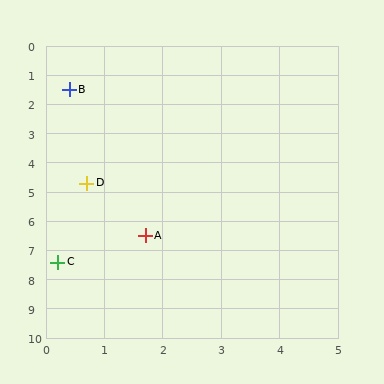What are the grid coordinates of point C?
Point C is at approximately (0.2, 7.4).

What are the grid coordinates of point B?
Point B is at approximately (0.4, 1.5).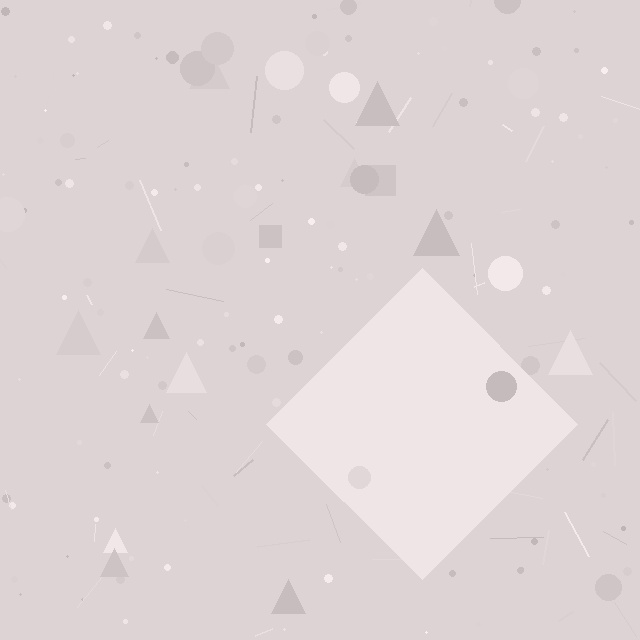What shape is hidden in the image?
A diamond is hidden in the image.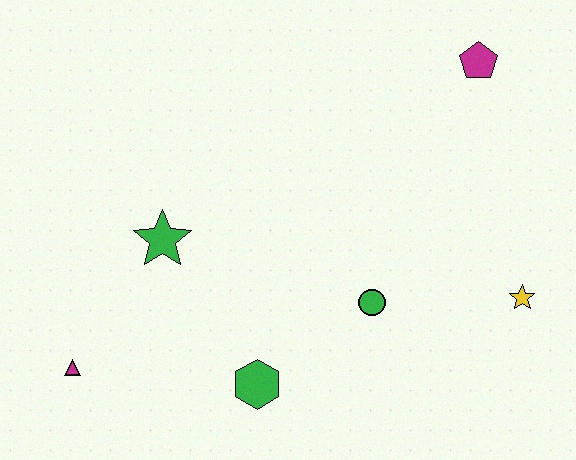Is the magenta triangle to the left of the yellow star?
Yes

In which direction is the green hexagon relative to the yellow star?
The green hexagon is to the left of the yellow star.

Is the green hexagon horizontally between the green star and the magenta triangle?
No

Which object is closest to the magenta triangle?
The green star is closest to the magenta triangle.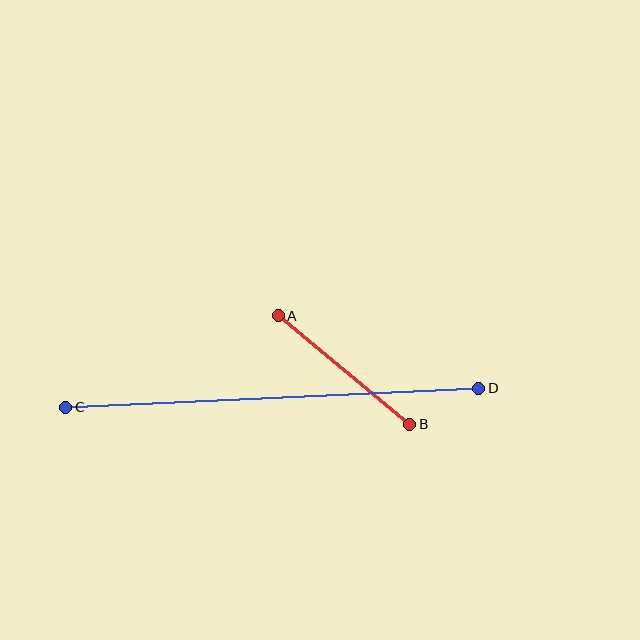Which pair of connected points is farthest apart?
Points C and D are farthest apart.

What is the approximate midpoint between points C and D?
The midpoint is at approximately (272, 398) pixels.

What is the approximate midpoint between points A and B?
The midpoint is at approximately (344, 370) pixels.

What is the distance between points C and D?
The distance is approximately 414 pixels.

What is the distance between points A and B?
The distance is approximately 171 pixels.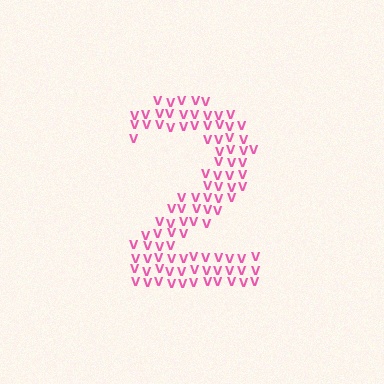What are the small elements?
The small elements are letter V's.